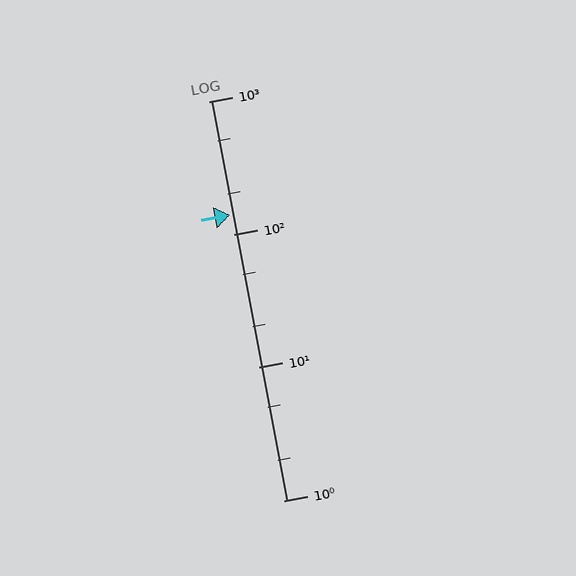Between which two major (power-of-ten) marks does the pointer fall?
The pointer is between 100 and 1000.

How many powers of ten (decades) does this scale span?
The scale spans 3 decades, from 1 to 1000.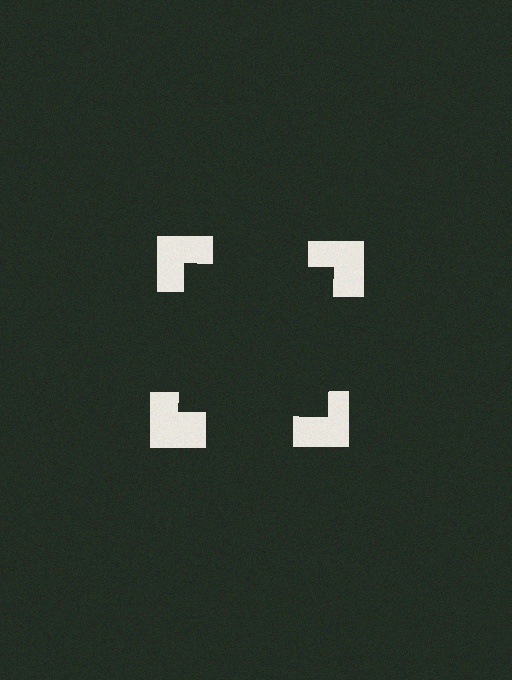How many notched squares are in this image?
There are 4 — one at each vertex of the illusory square.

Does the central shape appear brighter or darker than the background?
It typically appears slightly darker than the background, even though no actual brightness change is drawn.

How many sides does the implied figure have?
4 sides.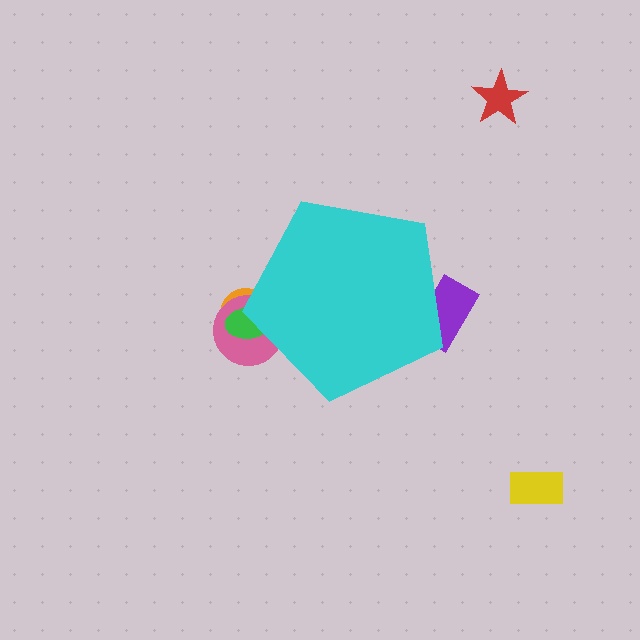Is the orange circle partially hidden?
Yes, the orange circle is partially hidden behind the cyan pentagon.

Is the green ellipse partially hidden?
Yes, the green ellipse is partially hidden behind the cyan pentagon.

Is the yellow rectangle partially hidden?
No, the yellow rectangle is fully visible.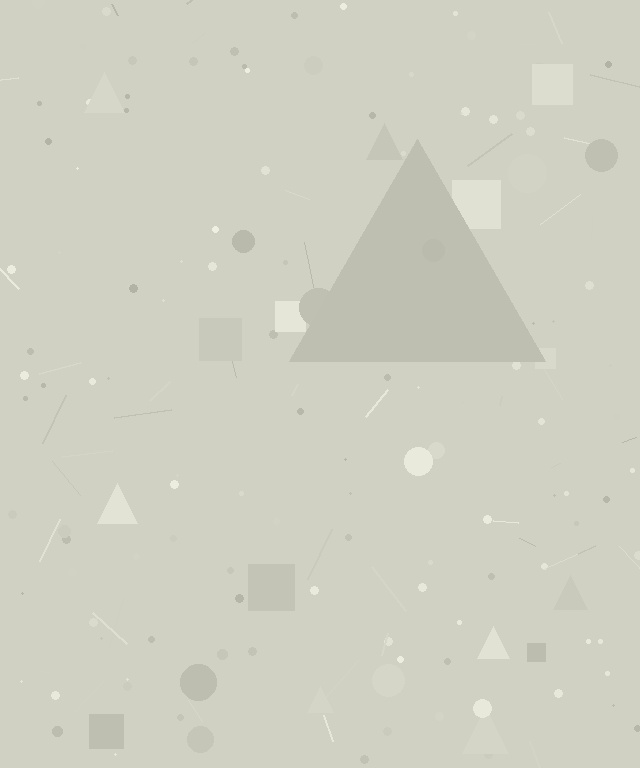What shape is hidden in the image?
A triangle is hidden in the image.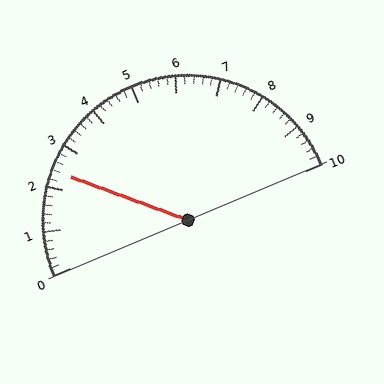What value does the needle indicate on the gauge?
The needle indicates approximately 2.4.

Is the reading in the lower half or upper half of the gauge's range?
The reading is in the lower half of the range (0 to 10).